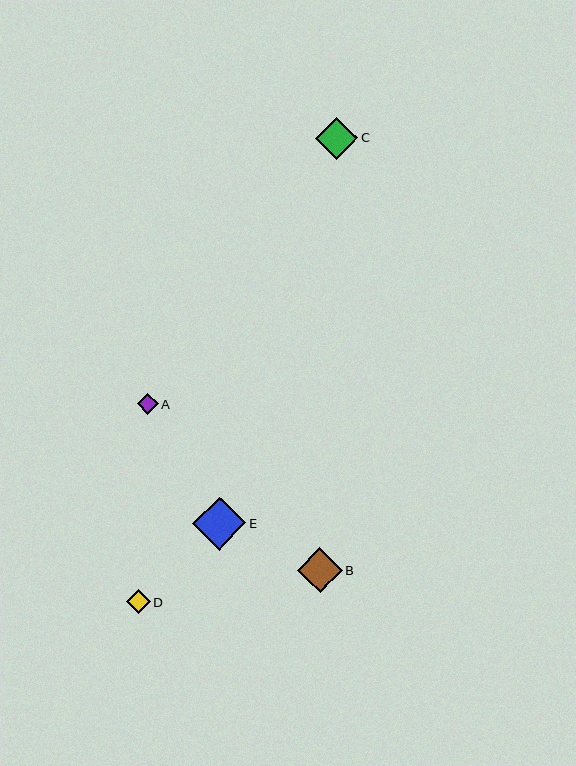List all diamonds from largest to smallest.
From largest to smallest: E, B, C, D, A.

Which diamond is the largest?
Diamond E is the largest with a size of approximately 53 pixels.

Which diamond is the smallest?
Diamond A is the smallest with a size of approximately 21 pixels.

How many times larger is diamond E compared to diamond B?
Diamond E is approximately 1.2 times the size of diamond B.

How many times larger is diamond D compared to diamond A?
Diamond D is approximately 1.1 times the size of diamond A.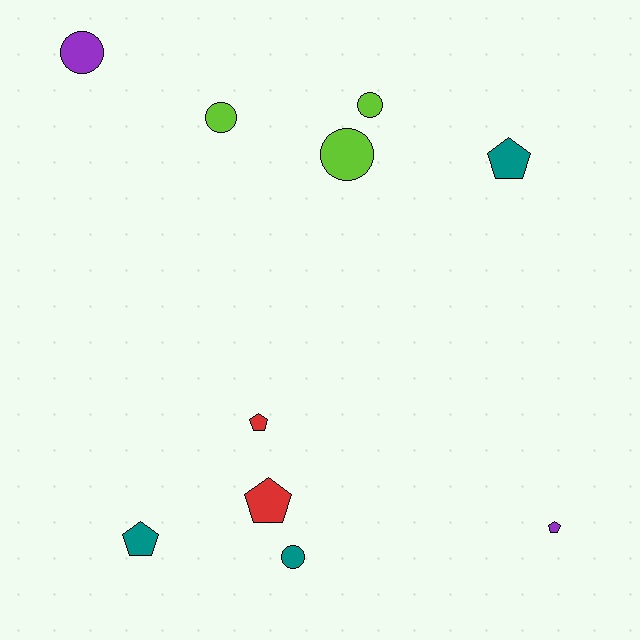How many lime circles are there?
There are 3 lime circles.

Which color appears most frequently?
Lime, with 3 objects.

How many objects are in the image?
There are 10 objects.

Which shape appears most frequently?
Pentagon, with 5 objects.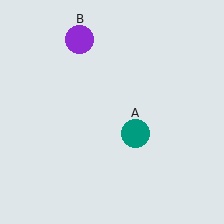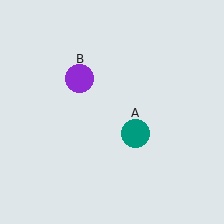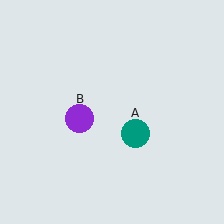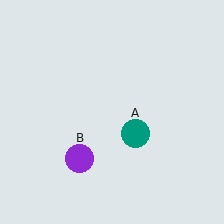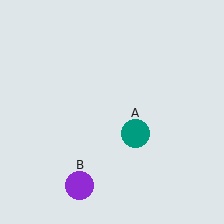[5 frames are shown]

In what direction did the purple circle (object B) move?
The purple circle (object B) moved down.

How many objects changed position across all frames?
1 object changed position: purple circle (object B).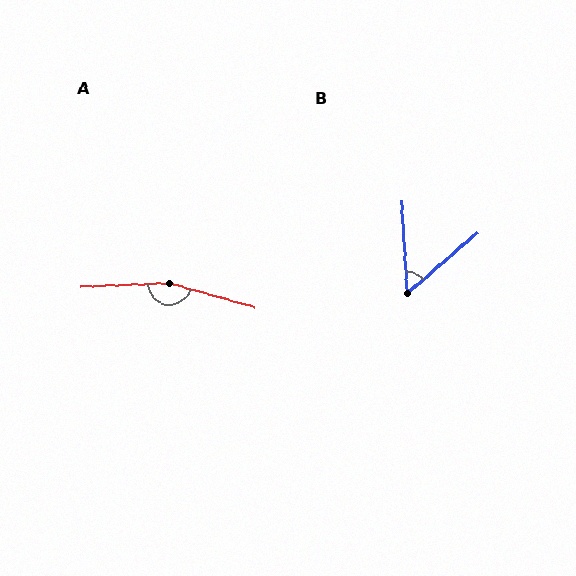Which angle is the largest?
A, at approximately 162 degrees.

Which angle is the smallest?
B, at approximately 53 degrees.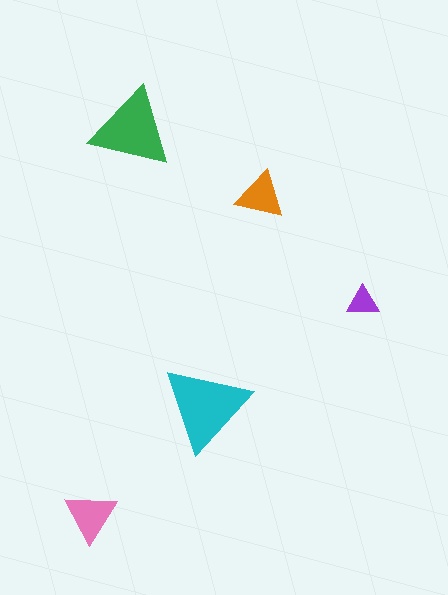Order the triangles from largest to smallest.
the cyan one, the green one, the pink one, the orange one, the purple one.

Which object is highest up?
The green triangle is topmost.